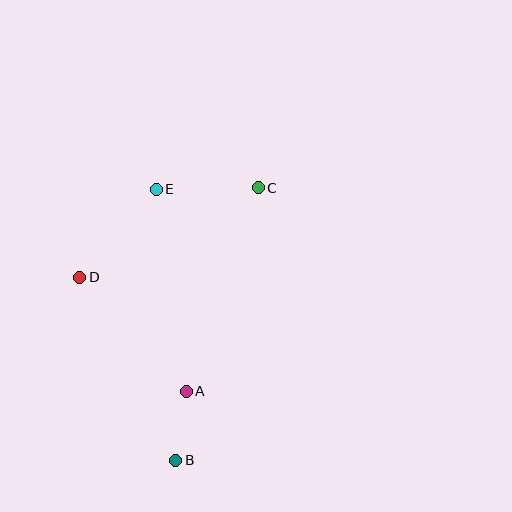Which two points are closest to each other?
Points A and B are closest to each other.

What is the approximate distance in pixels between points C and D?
The distance between C and D is approximately 200 pixels.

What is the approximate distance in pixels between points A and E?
The distance between A and E is approximately 204 pixels.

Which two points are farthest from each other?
Points B and C are farthest from each other.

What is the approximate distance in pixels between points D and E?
The distance between D and E is approximately 117 pixels.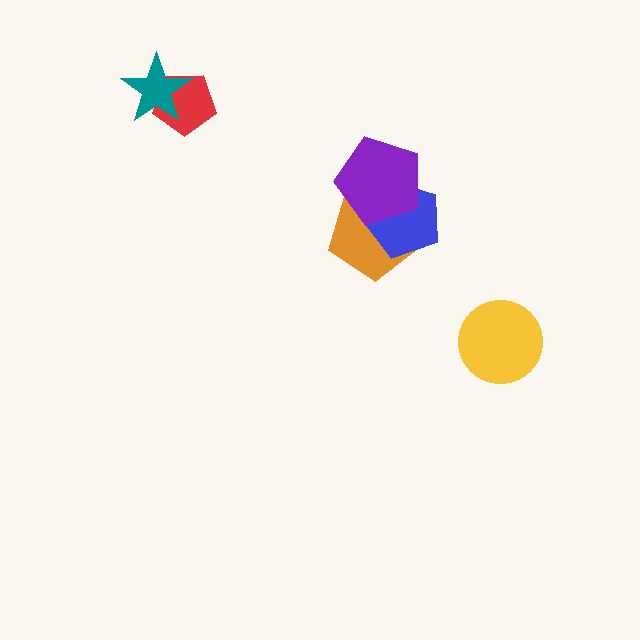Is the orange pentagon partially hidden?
Yes, it is partially covered by another shape.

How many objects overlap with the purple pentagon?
2 objects overlap with the purple pentagon.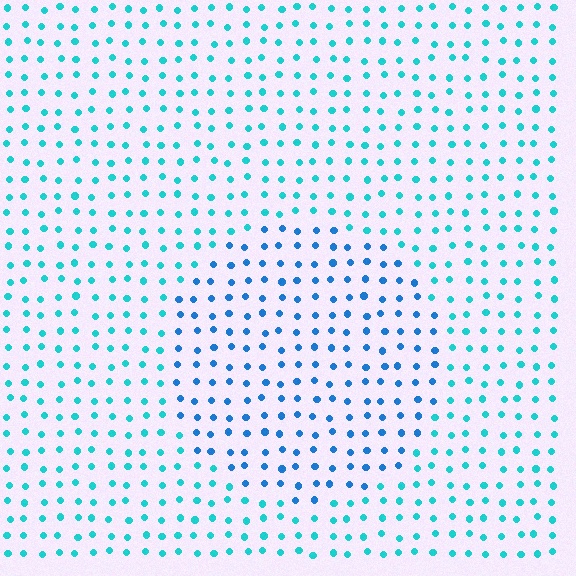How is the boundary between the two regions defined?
The boundary is defined purely by a slight shift in hue (about 30 degrees). Spacing, size, and orientation are identical on both sides.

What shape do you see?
I see a circle.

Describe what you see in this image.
The image is filled with small cyan elements in a uniform arrangement. A circle-shaped region is visible where the elements are tinted to a slightly different hue, forming a subtle color boundary.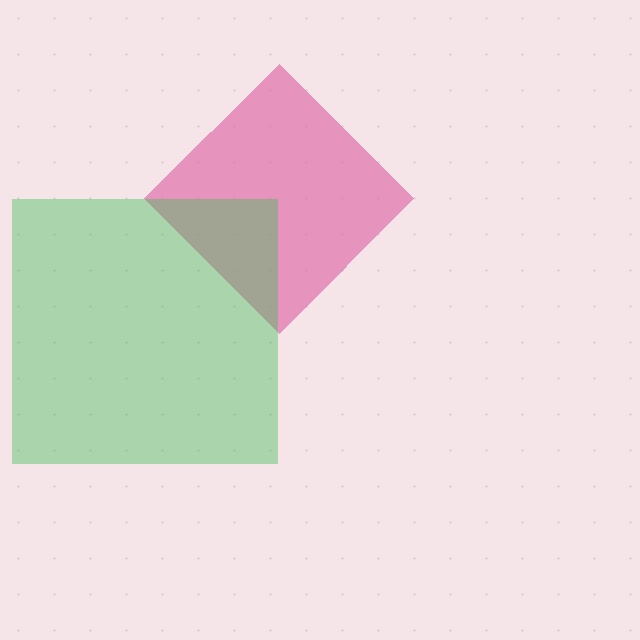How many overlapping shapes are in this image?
There are 2 overlapping shapes in the image.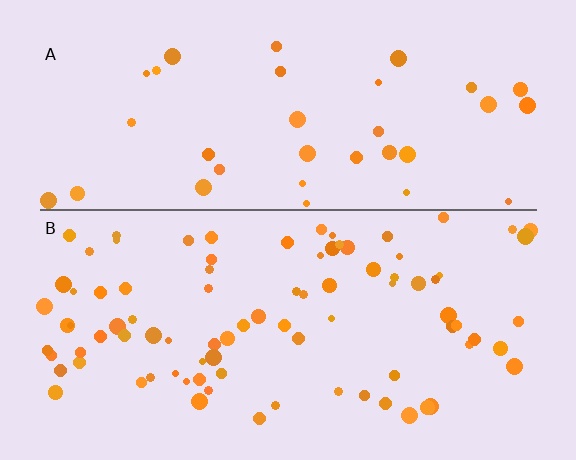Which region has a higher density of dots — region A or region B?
B (the bottom).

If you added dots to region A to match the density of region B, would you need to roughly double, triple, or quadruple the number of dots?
Approximately triple.